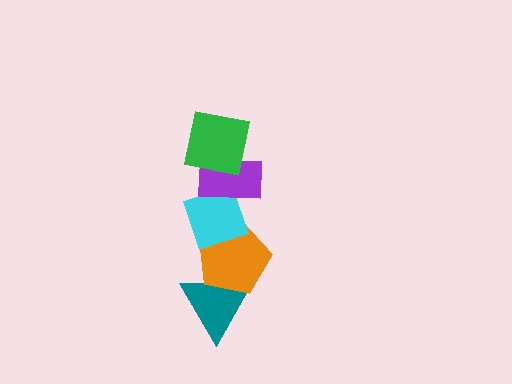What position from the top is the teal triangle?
The teal triangle is 5th from the top.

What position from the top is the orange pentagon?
The orange pentagon is 4th from the top.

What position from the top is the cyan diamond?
The cyan diamond is 3rd from the top.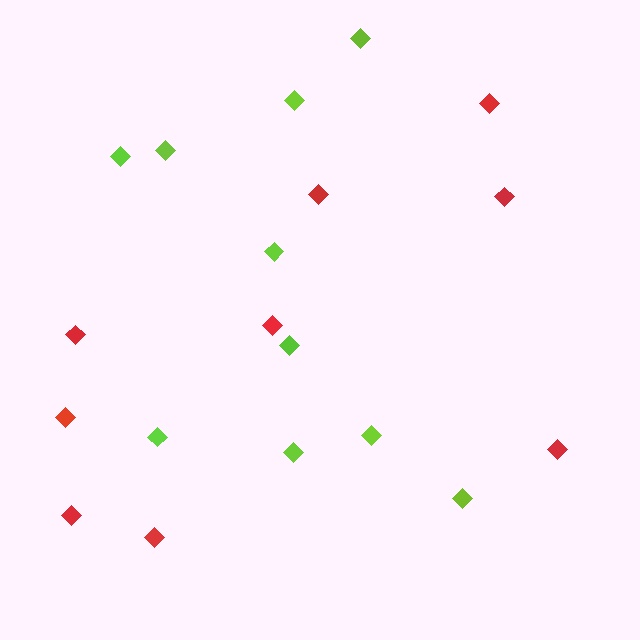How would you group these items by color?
There are 2 groups: one group of red diamonds (9) and one group of lime diamonds (10).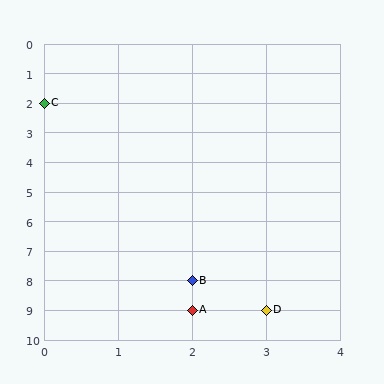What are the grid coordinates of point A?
Point A is at grid coordinates (2, 9).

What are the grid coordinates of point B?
Point B is at grid coordinates (2, 8).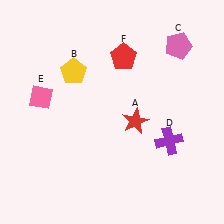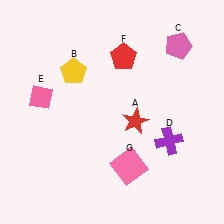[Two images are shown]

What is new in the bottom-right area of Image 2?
A pink square (G) was added in the bottom-right area of Image 2.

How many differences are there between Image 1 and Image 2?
There is 1 difference between the two images.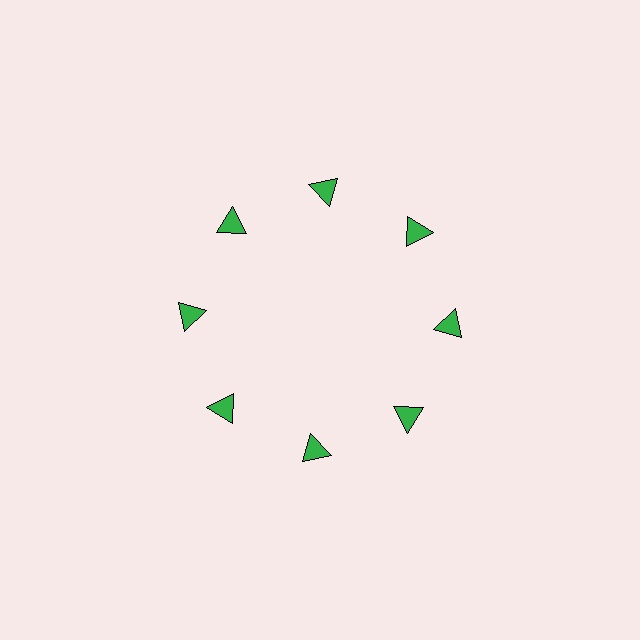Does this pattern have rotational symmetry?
Yes, this pattern has 8-fold rotational symmetry. It looks the same after rotating 45 degrees around the center.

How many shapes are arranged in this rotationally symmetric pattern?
There are 8 shapes, arranged in 8 groups of 1.